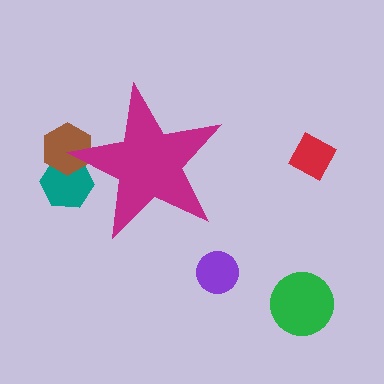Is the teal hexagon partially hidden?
Yes, the teal hexagon is partially hidden behind the magenta star.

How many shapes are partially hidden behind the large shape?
2 shapes are partially hidden.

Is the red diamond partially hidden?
No, the red diamond is fully visible.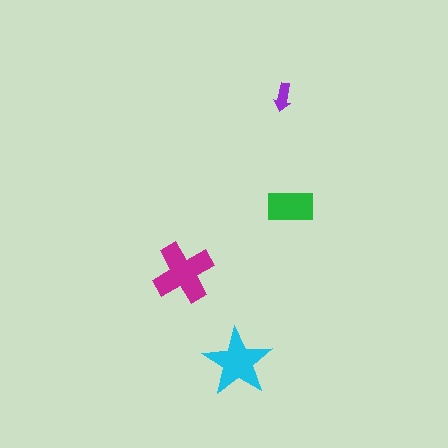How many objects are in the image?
There are 4 objects in the image.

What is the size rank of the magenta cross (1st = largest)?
1st.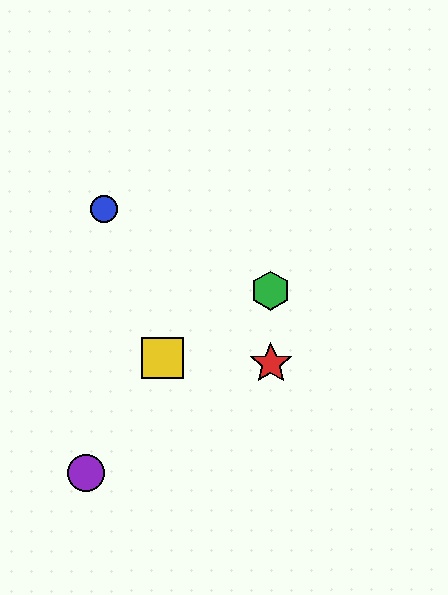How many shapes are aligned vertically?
2 shapes (the red star, the green hexagon) are aligned vertically.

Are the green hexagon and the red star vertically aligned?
Yes, both are at x≈271.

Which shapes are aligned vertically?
The red star, the green hexagon are aligned vertically.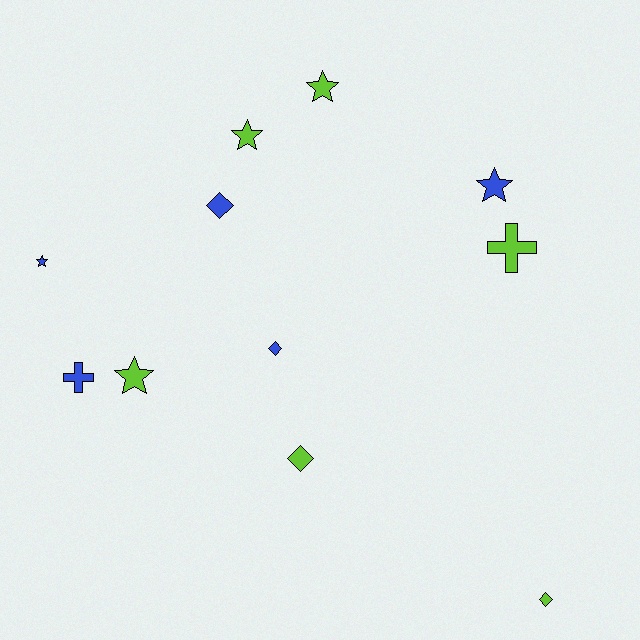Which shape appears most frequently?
Star, with 5 objects.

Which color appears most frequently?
Lime, with 6 objects.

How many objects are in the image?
There are 11 objects.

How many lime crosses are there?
There is 1 lime cross.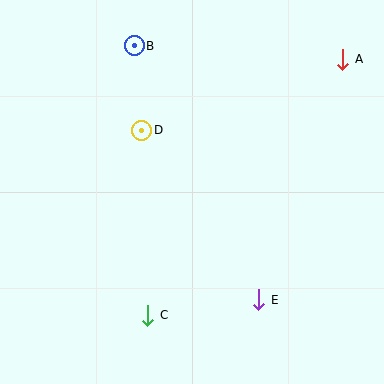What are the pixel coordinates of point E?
Point E is at (259, 300).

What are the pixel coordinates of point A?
Point A is at (343, 59).